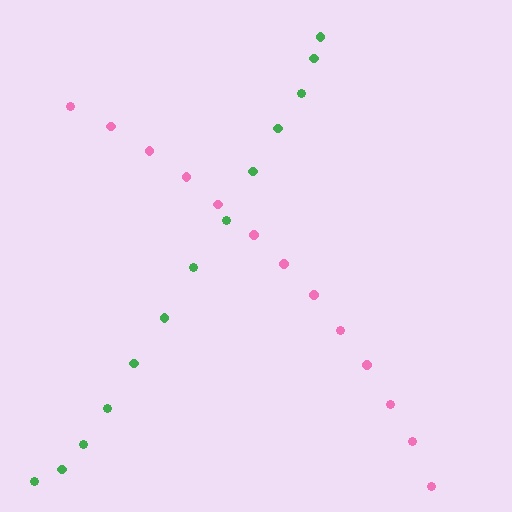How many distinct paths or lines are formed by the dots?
There are 2 distinct paths.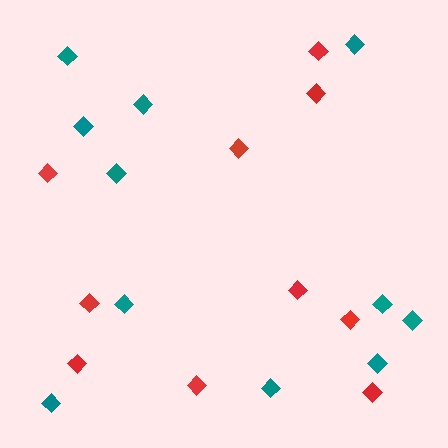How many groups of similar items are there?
There are 2 groups: one group of red diamonds (10) and one group of teal diamonds (11).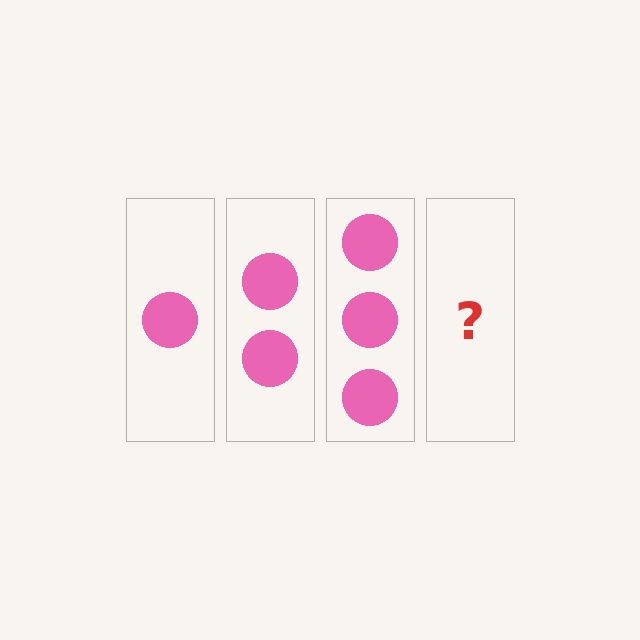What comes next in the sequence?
The next element should be 4 circles.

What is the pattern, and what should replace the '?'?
The pattern is that each step adds one more circle. The '?' should be 4 circles.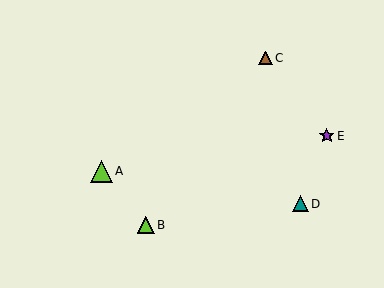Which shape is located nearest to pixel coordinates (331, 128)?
The purple star (labeled E) at (327, 136) is nearest to that location.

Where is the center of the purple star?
The center of the purple star is at (327, 136).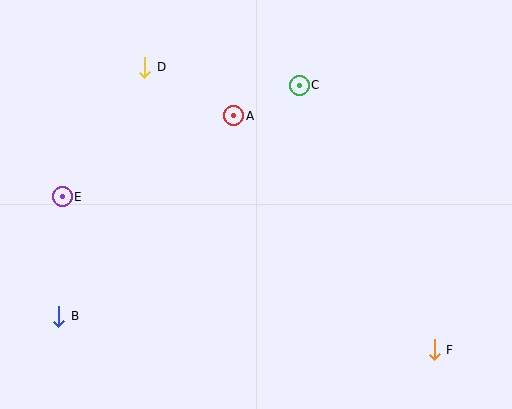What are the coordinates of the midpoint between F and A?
The midpoint between F and A is at (334, 233).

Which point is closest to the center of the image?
Point A at (234, 116) is closest to the center.